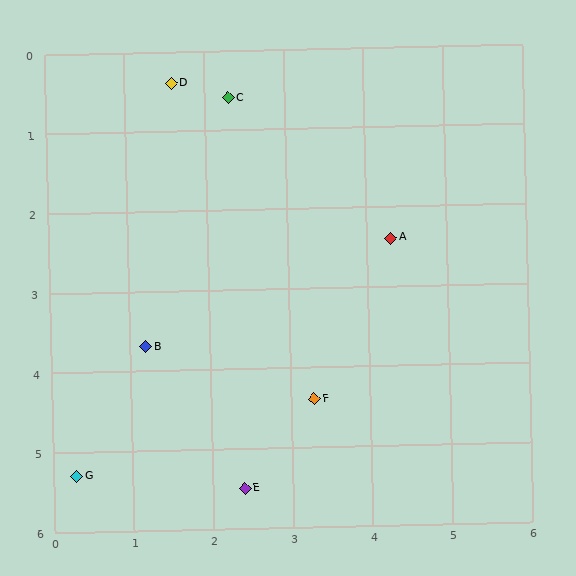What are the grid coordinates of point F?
Point F is at approximately (3.3, 4.4).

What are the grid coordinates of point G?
Point G is at approximately (0.3, 5.3).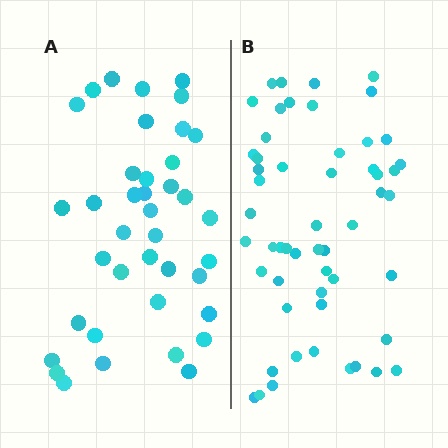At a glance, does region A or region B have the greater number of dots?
Region B (the right region) has more dots.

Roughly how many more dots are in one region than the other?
Region B has approximately 15 more dots than region A.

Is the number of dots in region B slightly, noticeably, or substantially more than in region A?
Region B has noticeably more, but not dramatically so. The ratio is roughly 1.4 to 1.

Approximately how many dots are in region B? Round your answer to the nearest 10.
About 50 dots. (The exact count is 54, which rounds to 50.)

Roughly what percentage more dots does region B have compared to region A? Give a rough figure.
About 40% more.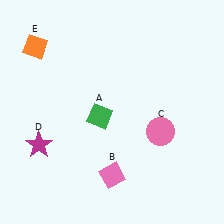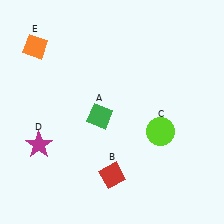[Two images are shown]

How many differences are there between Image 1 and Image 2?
There are 2 differences between the two images.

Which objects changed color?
B changed from pink to red. C changed from pink to lime.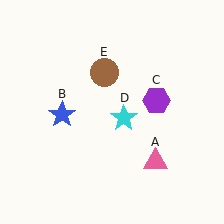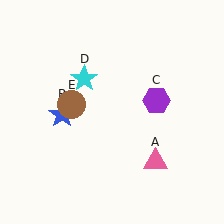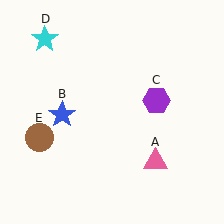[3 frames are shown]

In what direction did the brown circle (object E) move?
The brown circle (object E) moved down and to the left.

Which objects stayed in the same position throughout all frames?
Pink triangle (object A) and blue star (object B) and purple hexagon (object C) remained stationary.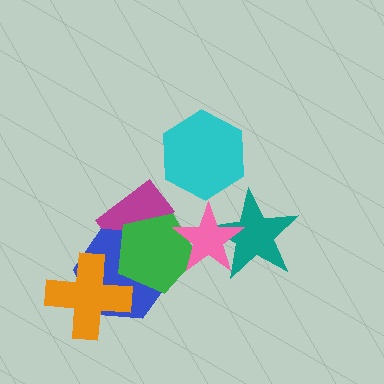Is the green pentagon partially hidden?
Yes, it is partially covered by another shape.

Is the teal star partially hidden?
Yes, it is partially covered by another shape.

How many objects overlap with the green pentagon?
3 objects overlap with the green pentagon.